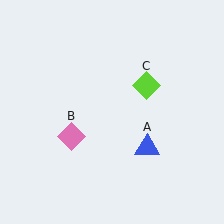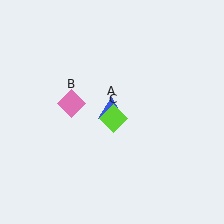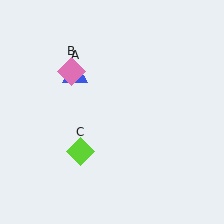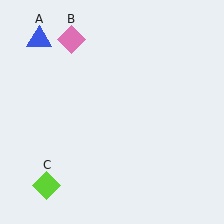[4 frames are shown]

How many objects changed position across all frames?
3 objects changed position: blue triangle (object A), pink diamond (object B), lime diamond (object C).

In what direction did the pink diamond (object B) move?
The pink diamond (object B) moved up.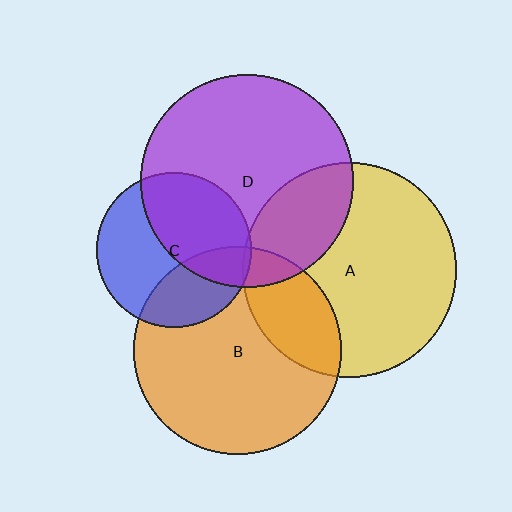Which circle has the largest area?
Circle A (yellow).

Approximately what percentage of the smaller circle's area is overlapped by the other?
Approximately 10%.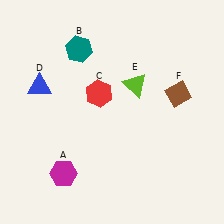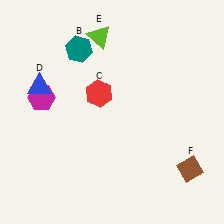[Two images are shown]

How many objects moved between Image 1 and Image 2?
3 objects moved between the two images.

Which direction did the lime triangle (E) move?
The lime triangle (E) moved up.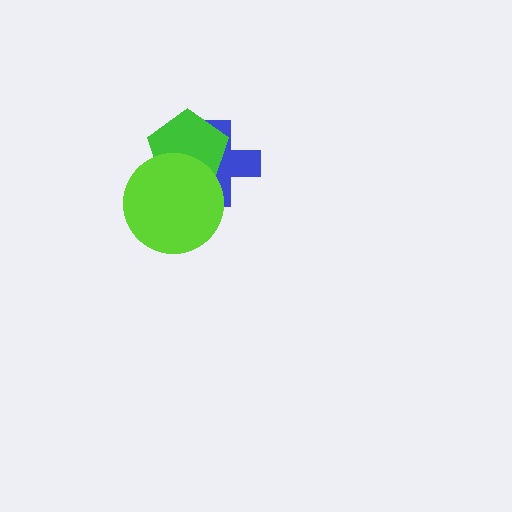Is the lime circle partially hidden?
No, no other shape covers it.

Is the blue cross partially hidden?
Yes, it is partially covered by another shape.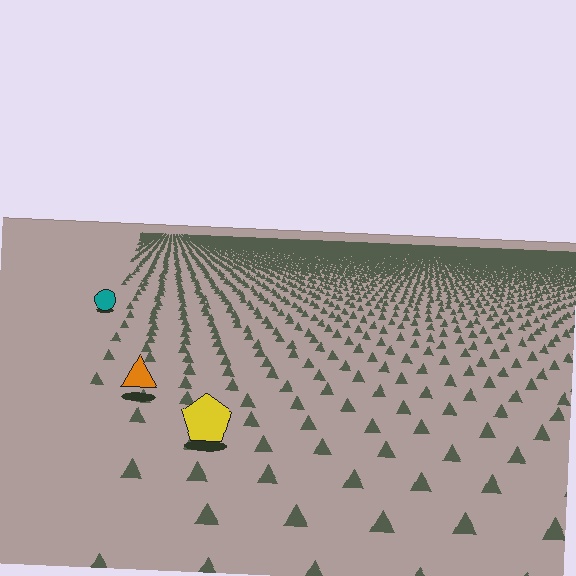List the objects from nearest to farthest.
From nearest to farthest: the yellow pentagon, the orange triangle, the teal circle.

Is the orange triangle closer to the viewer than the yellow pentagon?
No. The yellow pentagon is closer — you can tell from the texture gradient: the ground texture is coarser near it.